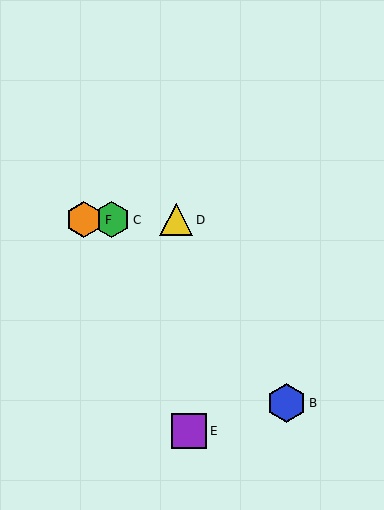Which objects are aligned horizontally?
Objects A, C, D, F are aligned horizontally.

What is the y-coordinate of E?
Object E is at y≈431.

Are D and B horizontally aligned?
No, D is at y≈220 and B is at y≈403.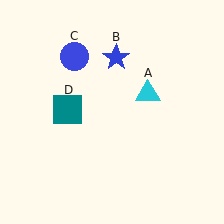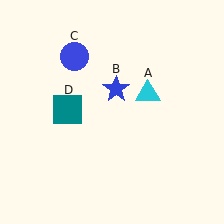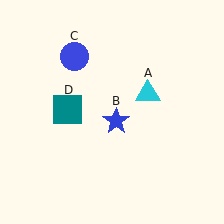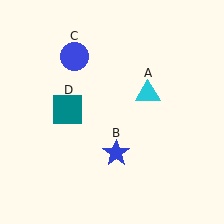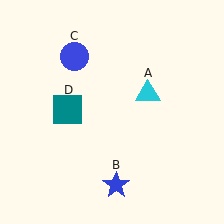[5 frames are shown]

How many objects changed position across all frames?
1 object changed position: blue star (object B).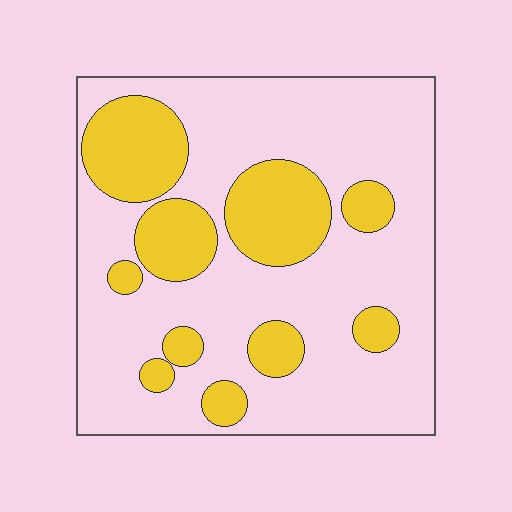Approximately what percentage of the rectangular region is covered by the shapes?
Approximately 25%.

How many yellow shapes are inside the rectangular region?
10.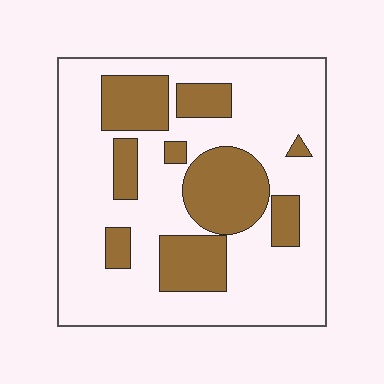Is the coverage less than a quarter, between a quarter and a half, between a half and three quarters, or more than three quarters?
Between a quarter and a half.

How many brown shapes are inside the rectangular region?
9.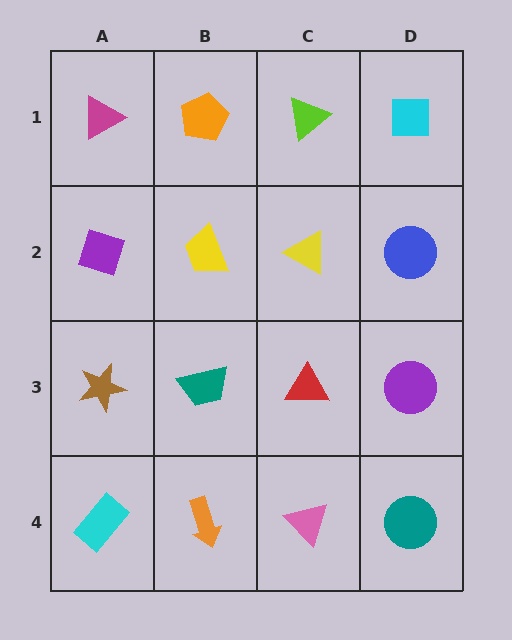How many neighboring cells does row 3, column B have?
4.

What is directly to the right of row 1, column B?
A lime triangle.